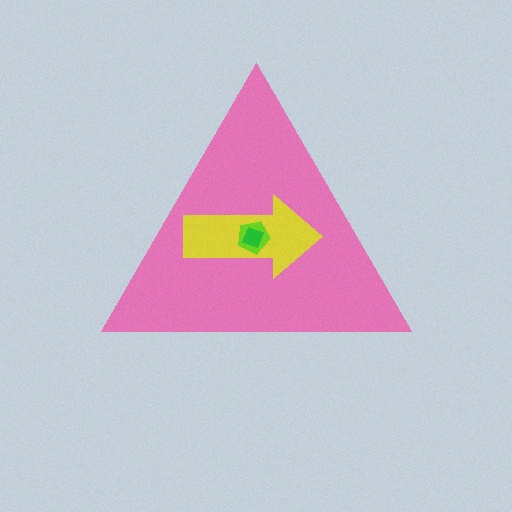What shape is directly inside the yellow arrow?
The lime pentagon.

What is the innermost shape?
The green diamond.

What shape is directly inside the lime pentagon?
The green diamond.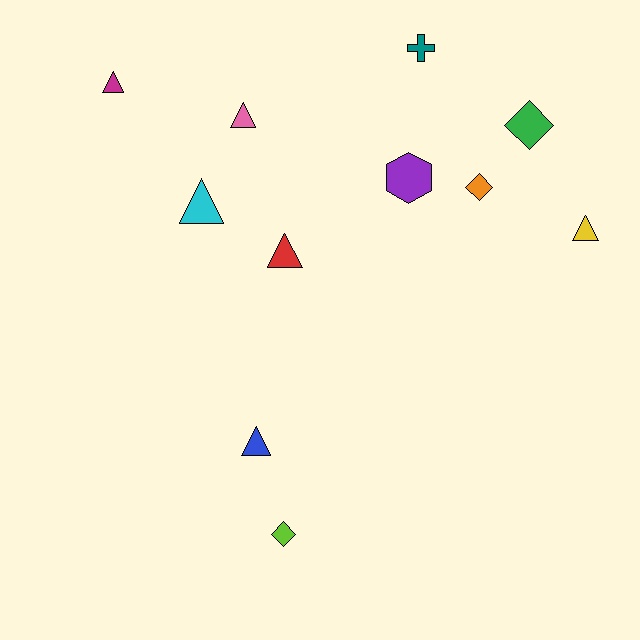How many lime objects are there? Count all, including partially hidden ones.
There is 1 lime object.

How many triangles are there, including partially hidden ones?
There are 6 triangles.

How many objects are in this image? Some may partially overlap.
There are 11 objects.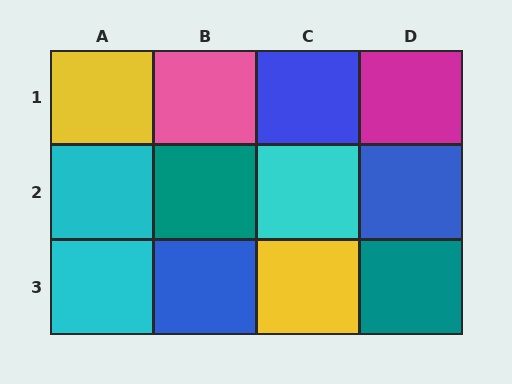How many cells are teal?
2 cells are teal.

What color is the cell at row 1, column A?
Yellow.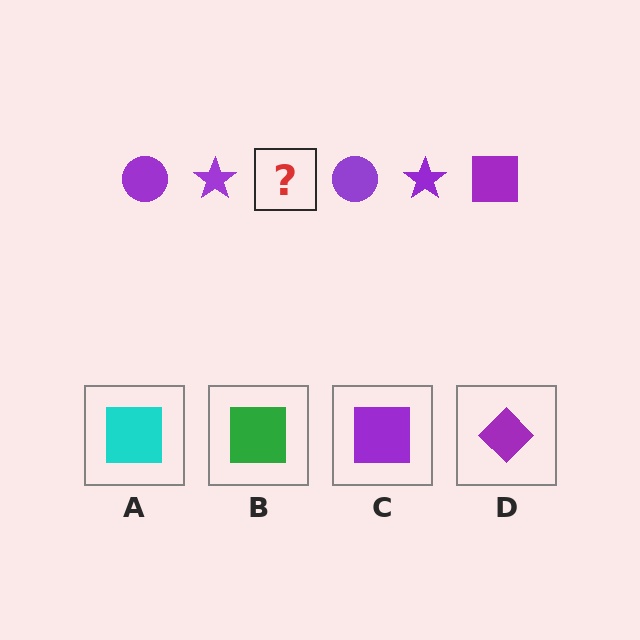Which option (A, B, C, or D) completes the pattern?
C.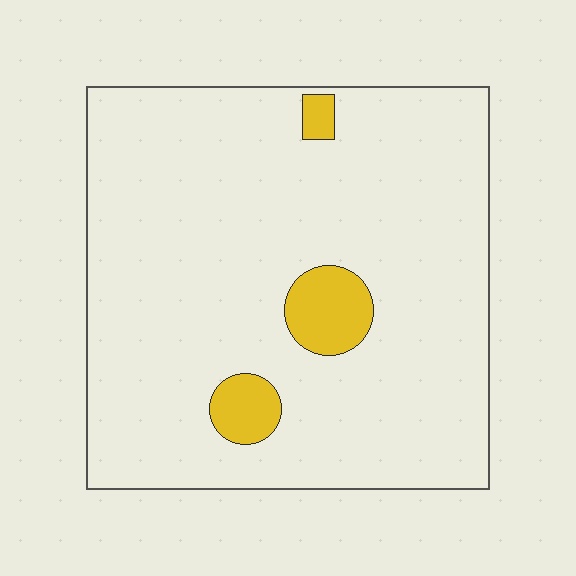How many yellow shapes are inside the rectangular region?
3.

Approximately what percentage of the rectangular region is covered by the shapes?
Approximately 5%.